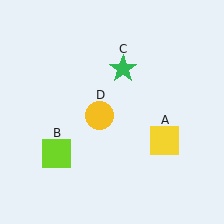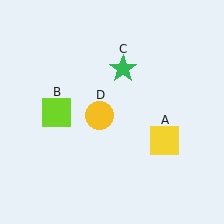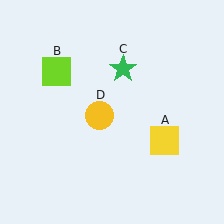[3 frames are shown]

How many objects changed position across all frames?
1 object changed position: lime square (object B).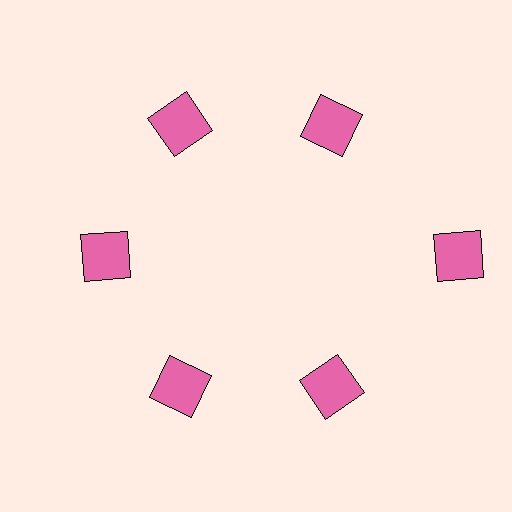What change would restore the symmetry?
The symmetry would be restored by moving it inward, back onto the ring so that all 6 squares sit at equal angles and equal distance from the center.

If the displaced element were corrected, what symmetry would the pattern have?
It would have 6-fold rotational symmetry — the pattern would map onto itself every 60 degrees.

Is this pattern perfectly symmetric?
No. The 6 pink squares are arranged in a ring, but one element near the 3 o'clock position is pushed outward from the center, breaking the 6-fold rotational symmetry.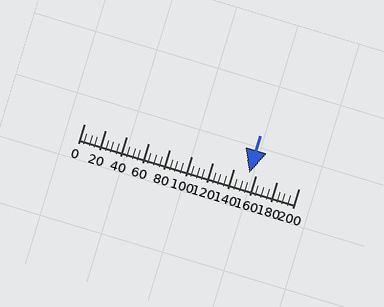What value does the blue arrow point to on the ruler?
The blue arrow points to approximately 154.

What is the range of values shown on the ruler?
The ruler shows values from 0 to 200.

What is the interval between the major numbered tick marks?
The major tick marks are spaced 20 units apart.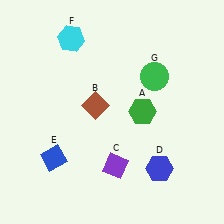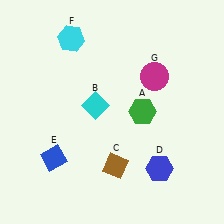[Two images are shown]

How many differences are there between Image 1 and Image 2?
There are 3 differences between the two images.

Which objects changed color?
B changed from brown to cyan. C changed from purple to brown. G changed from green to magenta.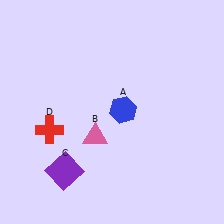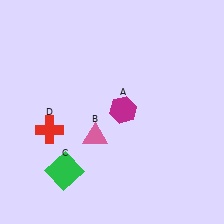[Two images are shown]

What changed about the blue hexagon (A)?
In Image 1, A is blue. In Image 2, it changed to magenta.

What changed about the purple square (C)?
In Image 1, C is purple. In Image 2, it changed to green.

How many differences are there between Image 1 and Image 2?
There are 2 differences between the two images.